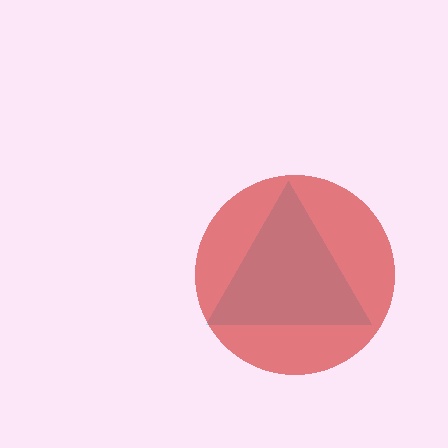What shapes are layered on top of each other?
The layered shapes are: a cyan triangle, a red circle.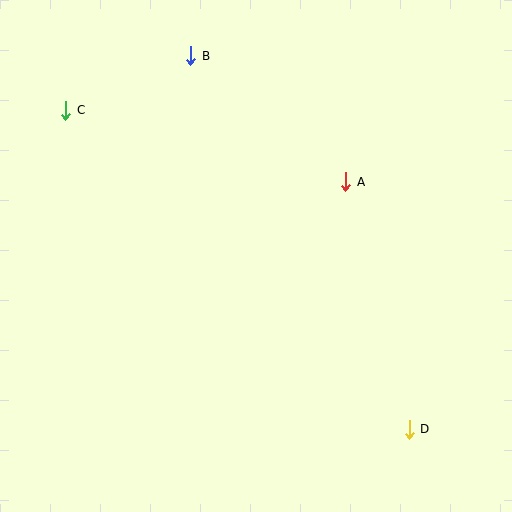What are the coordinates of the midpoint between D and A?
The midpoint between D and A is at (378, 306).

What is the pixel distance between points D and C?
The distance between D and C is 469 pixels.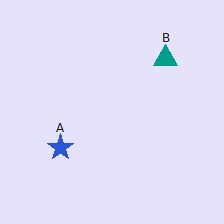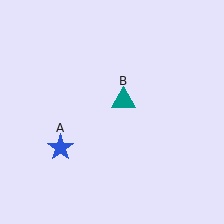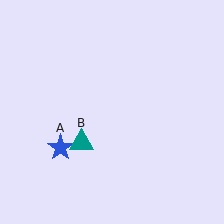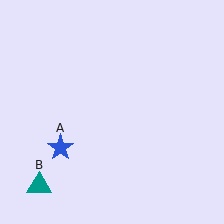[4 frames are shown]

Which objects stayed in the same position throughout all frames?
Blue star (object A) remained stationary.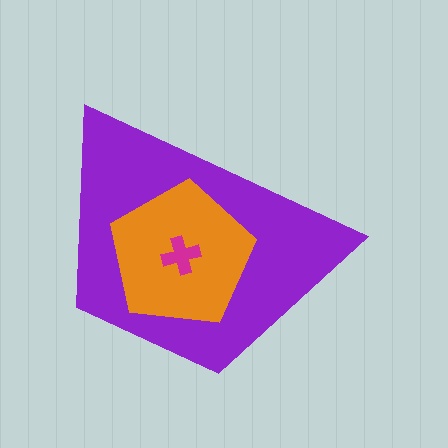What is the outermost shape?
The purple trapezoid.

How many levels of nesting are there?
3.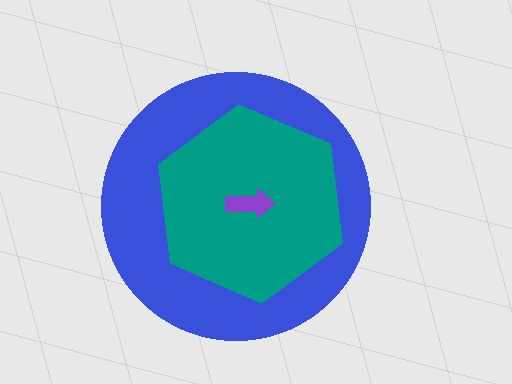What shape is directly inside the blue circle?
The teal hexagon.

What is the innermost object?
The purple arrow.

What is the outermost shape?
The blue circle.